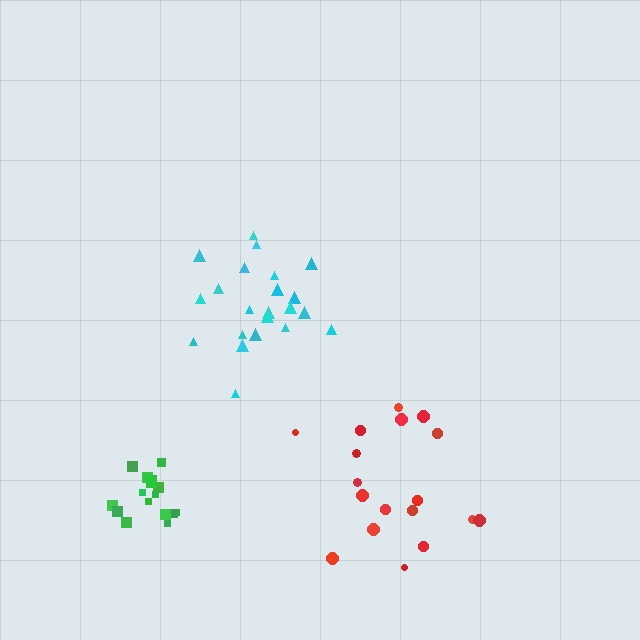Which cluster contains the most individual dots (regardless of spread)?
Cyan (22).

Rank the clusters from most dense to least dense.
green, cyan, red.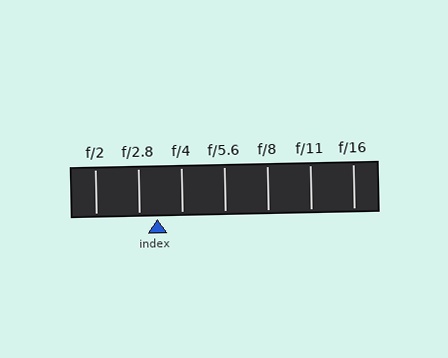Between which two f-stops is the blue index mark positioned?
The index mark is between f/2.8 and f/4.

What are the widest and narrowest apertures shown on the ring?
The widest aperture shown is f/2 and the narrowest is f/16.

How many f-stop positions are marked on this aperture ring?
There are 7 f-stop positions marked.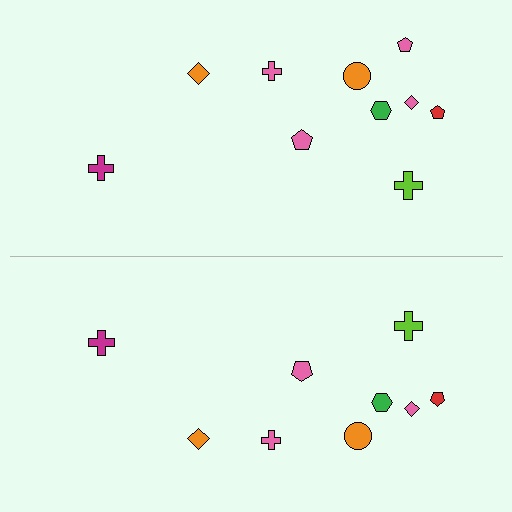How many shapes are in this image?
There are 19 shapes in this image.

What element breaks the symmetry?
A pink pentagon is missing from the bottom side.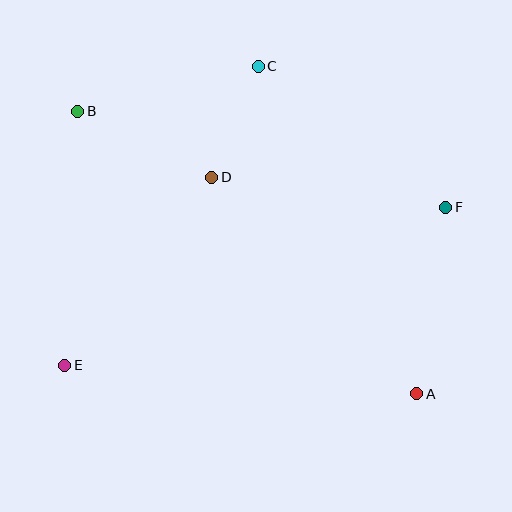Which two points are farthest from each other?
Points A and B are farthest from each other.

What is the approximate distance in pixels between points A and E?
The distance between A and E is approximately 353 pixels.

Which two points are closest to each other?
Points C and D are closest to each other.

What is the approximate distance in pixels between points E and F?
The distance between E and F is approximately 413 pixels.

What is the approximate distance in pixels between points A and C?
The distance between A and C is approximately 364 pixels.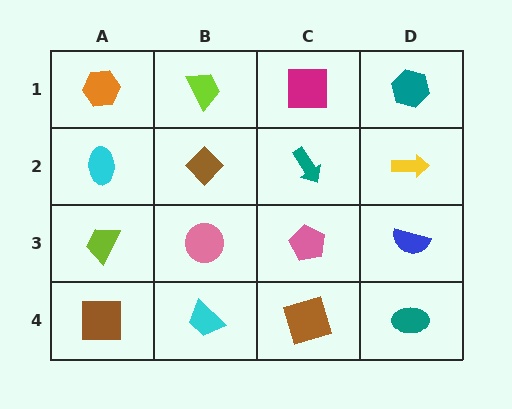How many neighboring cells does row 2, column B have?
4.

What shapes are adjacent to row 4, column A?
A lime trapezoid (row 3, column A), a cyan trapezoid (row 4, column B).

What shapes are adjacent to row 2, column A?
An orange hexagon (row 1, column A), a lime trapezoid (row 3, column A), a brown diamond (row 2, column B).